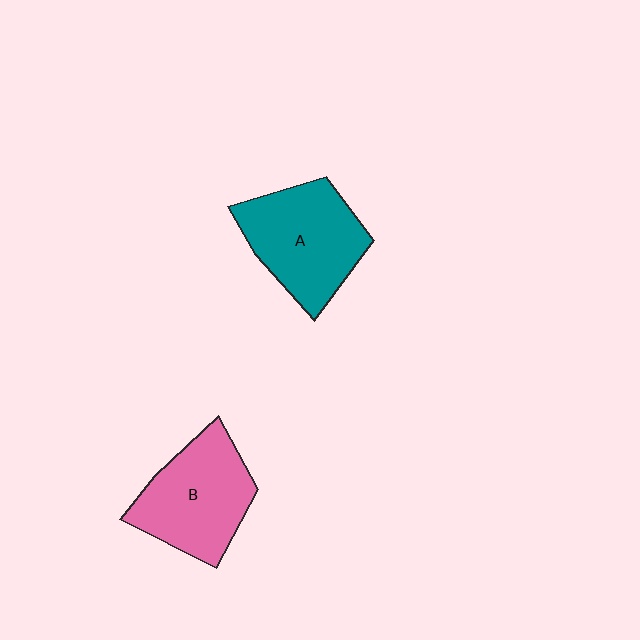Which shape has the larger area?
Shape A (teal).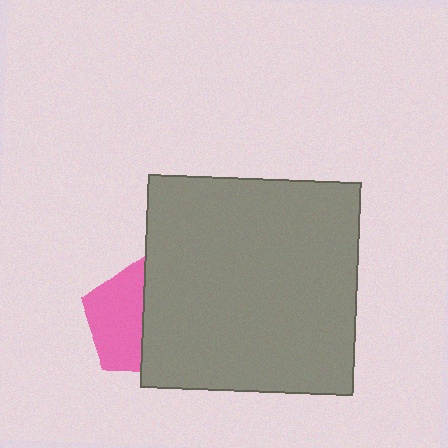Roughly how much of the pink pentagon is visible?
About half of it is visible (roughly 50%).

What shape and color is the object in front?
The object in front is a gray square.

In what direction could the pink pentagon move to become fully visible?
The pink pentagon could move left. That would shift it out from behind the gray square entirely.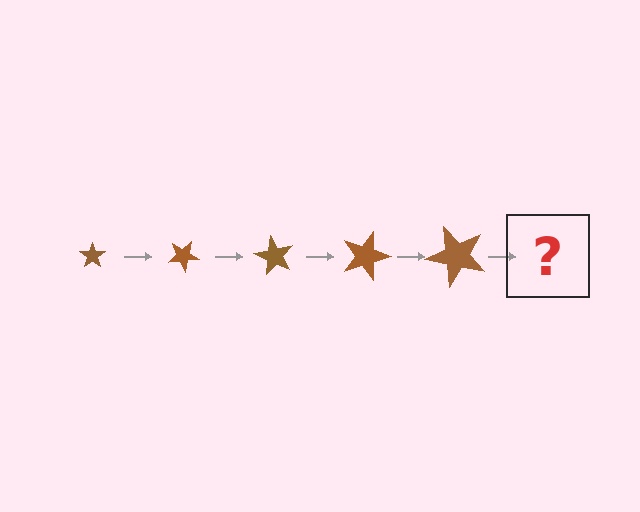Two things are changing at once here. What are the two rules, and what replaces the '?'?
The two rules are that the star grows larger each step and it rotates 30 degrees each step. The '?' should be a star, larger than the previous one and rotated 150 degrees from the start.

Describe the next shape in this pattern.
It should be a star, larger than the previous one and rotated 150 degrees from the start.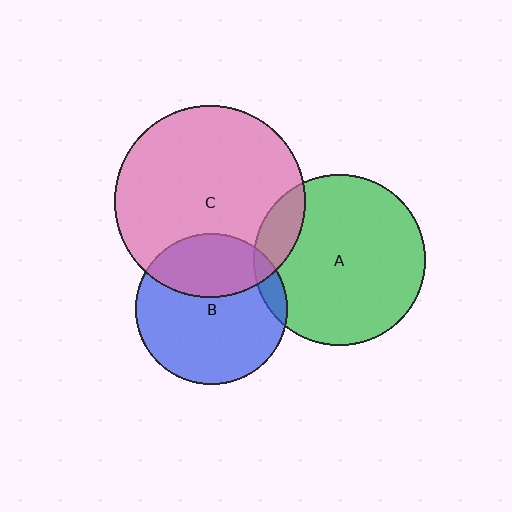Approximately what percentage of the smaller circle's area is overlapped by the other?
Approximately 15%.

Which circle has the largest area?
Circle C (pink).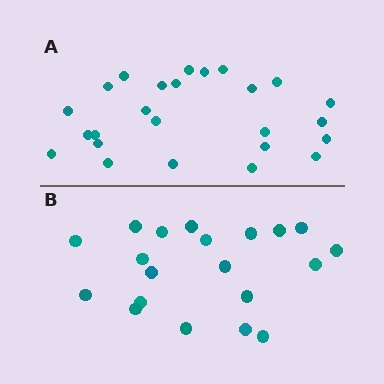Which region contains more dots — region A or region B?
Region A (the top region) has more dots.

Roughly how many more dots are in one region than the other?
Region A has about 5 more dots than region B.